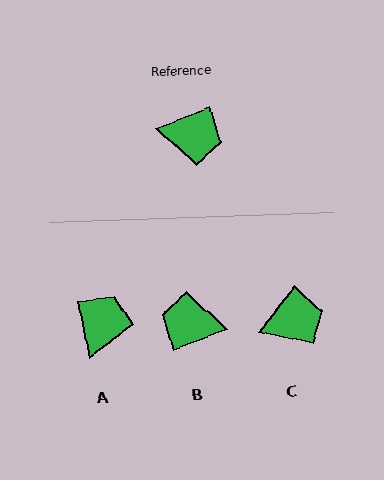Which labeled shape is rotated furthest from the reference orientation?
B, about 179 degrees away.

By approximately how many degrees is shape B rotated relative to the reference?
Approximately 179 degrees counter-clockwise.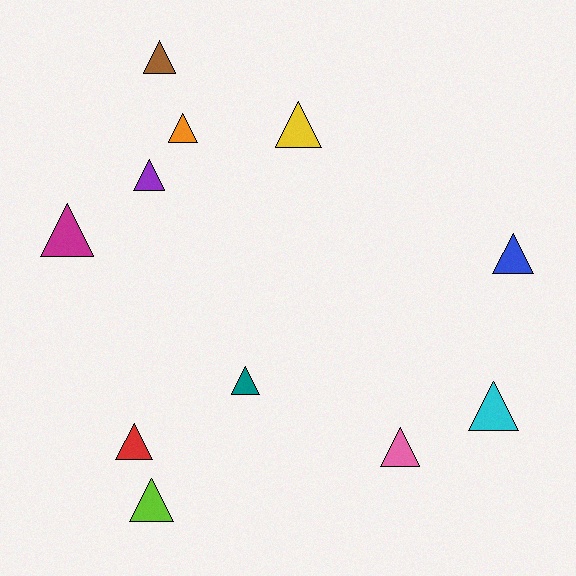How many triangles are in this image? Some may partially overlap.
There are 11 triangles.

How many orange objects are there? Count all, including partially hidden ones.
There is 1 orange object.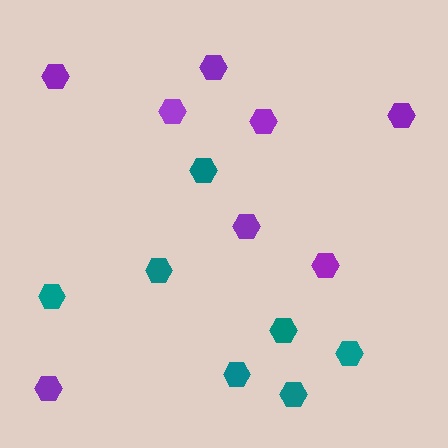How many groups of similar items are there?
There are 2 groups: one group of teal hexagons (7) and one group of purple hexagons (8).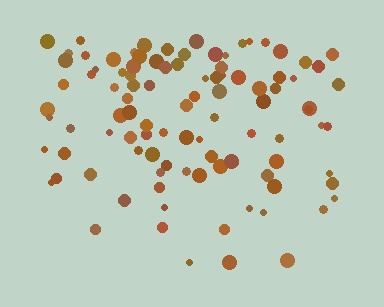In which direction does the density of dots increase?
From bottom to top, with the top side densest.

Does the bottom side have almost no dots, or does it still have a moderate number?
Still a moderate number, just noticeably fewer than the top.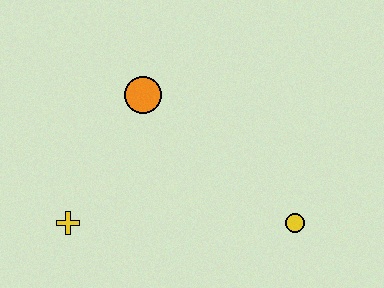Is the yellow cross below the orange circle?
Yes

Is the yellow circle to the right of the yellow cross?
Yes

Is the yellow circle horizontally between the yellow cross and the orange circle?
No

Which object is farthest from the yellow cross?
The yellow circle is farthest from the yellow cross.